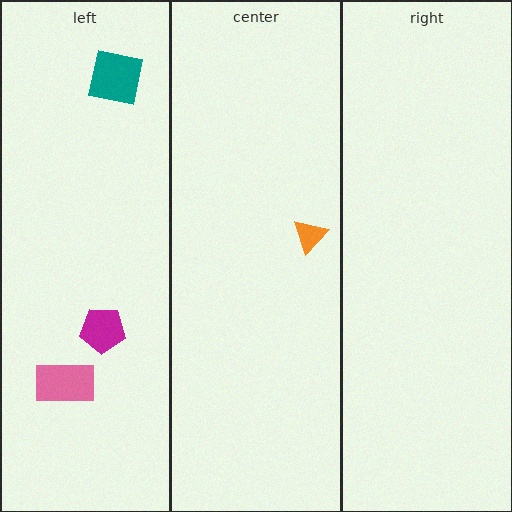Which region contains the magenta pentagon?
The left region.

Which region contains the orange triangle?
The center region.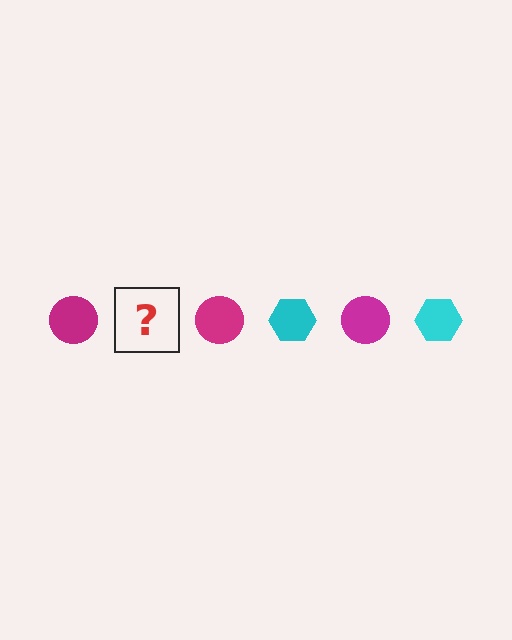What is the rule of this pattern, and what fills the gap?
The rule is that the pattern alternates between magenta circle and cyan hexagon. The gap should be filled with a cyan hexagon.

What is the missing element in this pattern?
The missing element is a cyan hexagon.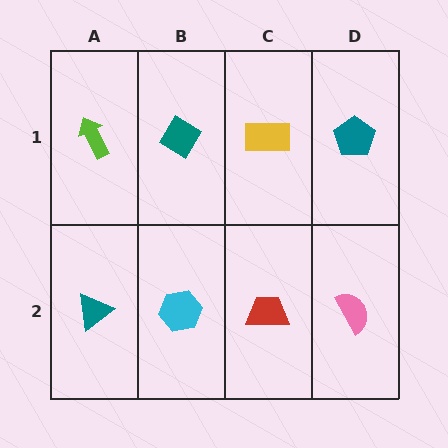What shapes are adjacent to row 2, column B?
A teal diamond (row 1, column B), a teal triangle (row 2, column A), a red trapezoid (row 2, column C).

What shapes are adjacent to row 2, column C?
A yellow rectangle (row 1, column C), a cyan hexagon (row 2, column B), a pink semicircle (row 2, column D).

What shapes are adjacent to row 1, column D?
A pink semicircle (row 2, column D), a yellow rectangle (row 1, column C).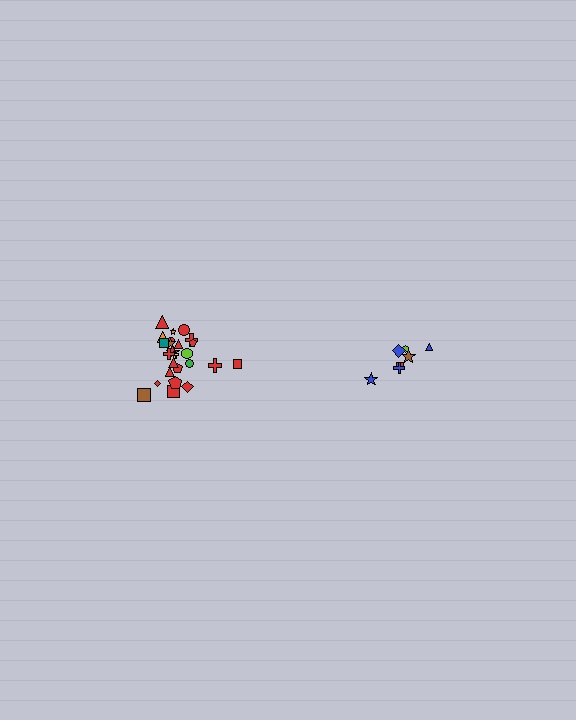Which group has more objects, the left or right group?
The left group.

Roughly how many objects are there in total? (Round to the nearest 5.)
Roughly 30 objects in total.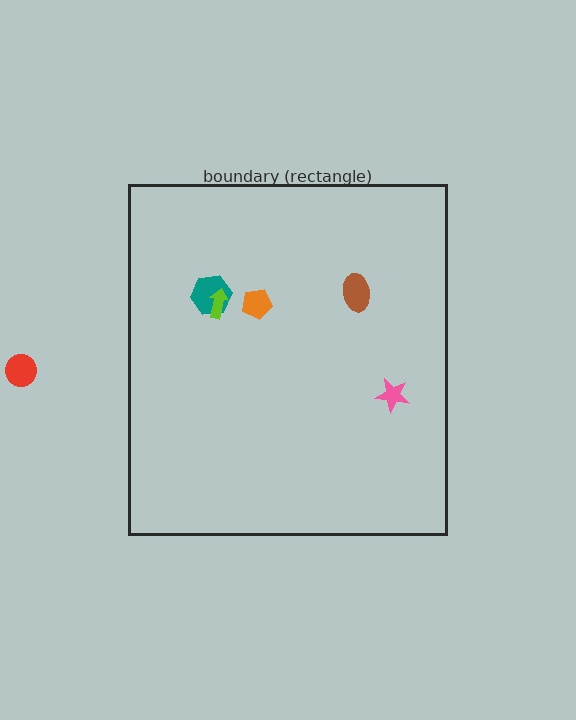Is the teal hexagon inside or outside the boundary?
Inside.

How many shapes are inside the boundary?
5 inside, 1 outside.